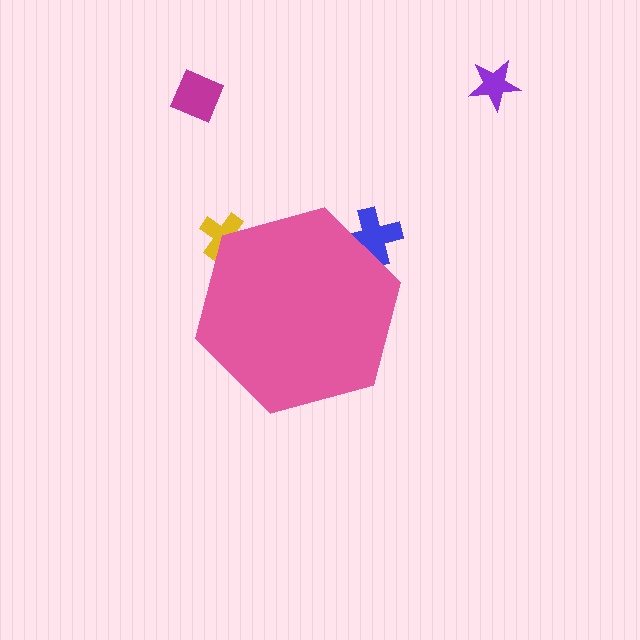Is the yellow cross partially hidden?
Yes, the yellow cross is partially hidden behind the pink hexagon.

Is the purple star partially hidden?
No, the purple star is fully visible.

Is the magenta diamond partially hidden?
No, the magenta diamond is fully visible.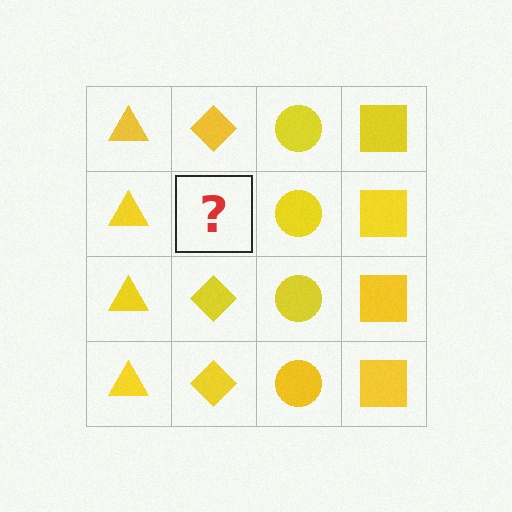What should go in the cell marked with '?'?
The missing cell should contain a yellow diamond.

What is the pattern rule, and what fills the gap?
The rule is that each column has a consistent shape. The gap should be filled with a yellow diamond.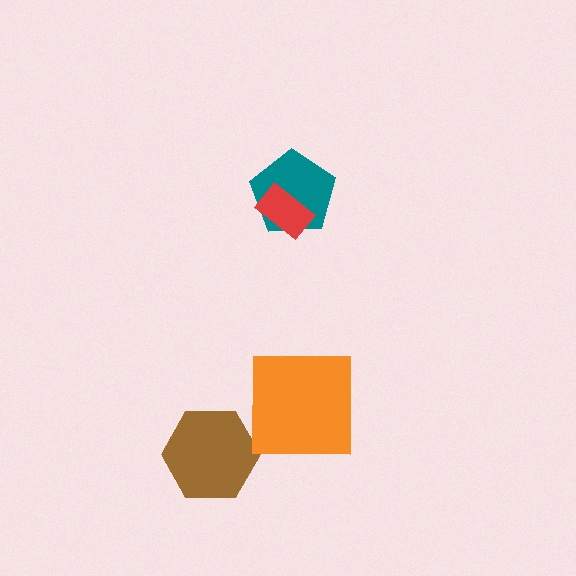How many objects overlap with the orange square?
0 objects overlap with the orange square.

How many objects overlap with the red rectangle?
1 object overlaps with the red rectangle.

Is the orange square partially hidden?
No, no other shape covers it.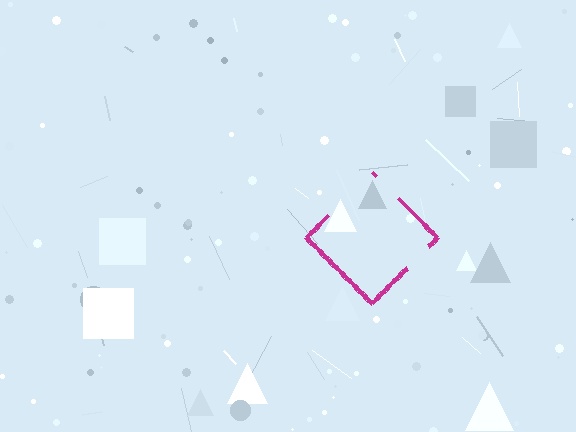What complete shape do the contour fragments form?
The contour fragments form a diamond.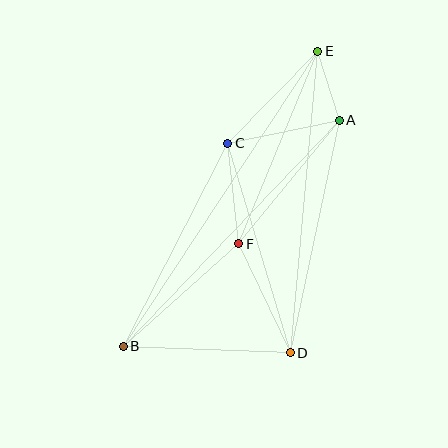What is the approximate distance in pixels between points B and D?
The distance between B and D is approximately 167 pixels.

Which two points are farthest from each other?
Points B and E are farthest from each other.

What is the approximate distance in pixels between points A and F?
The distance between A and F is approximately 159 pixels.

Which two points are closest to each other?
Points A and E are closest to each other.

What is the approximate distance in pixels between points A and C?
The distance between A and C is approximately 114 pixels.